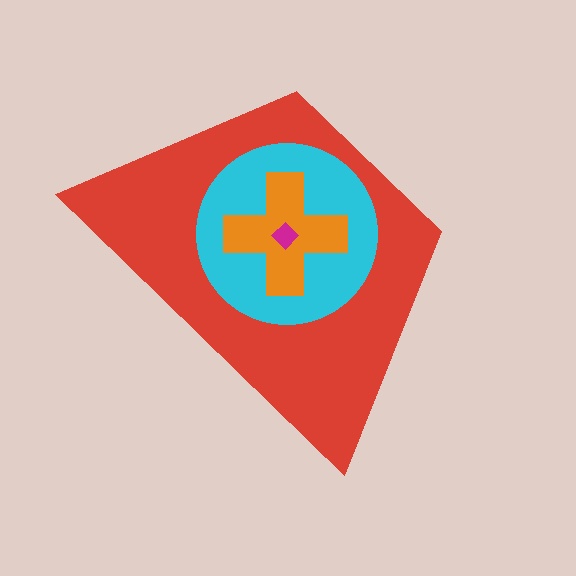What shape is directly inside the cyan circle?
The orange cross.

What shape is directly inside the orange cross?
The magenta diamond.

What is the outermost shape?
The red trapezoid.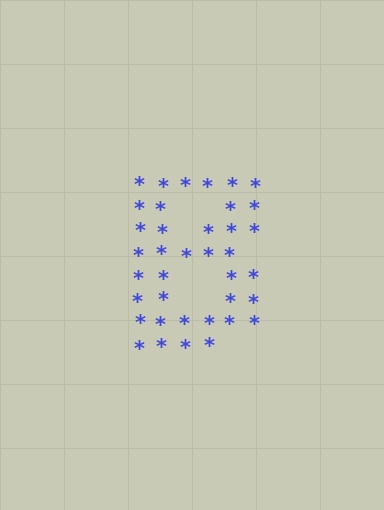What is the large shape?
The large shape is the letter B.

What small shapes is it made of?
It is made of small asterisks.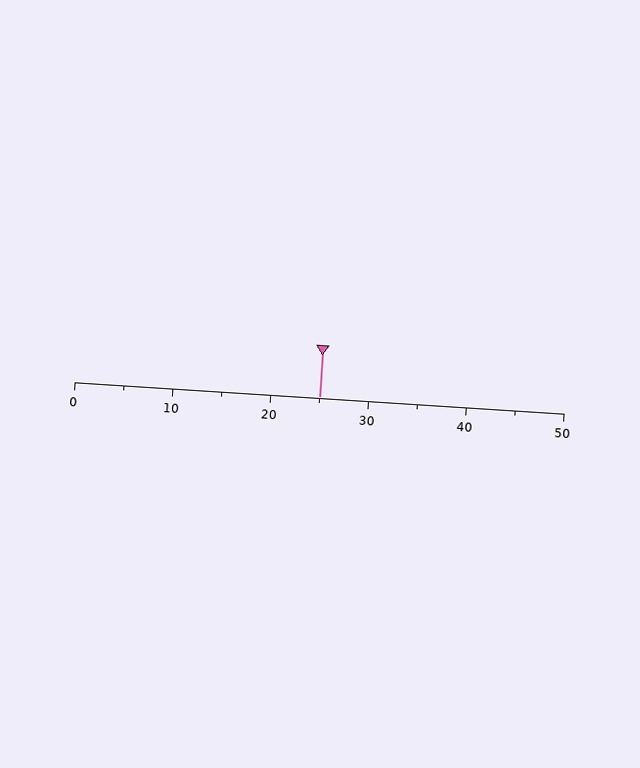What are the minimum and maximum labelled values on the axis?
The axis runs from 0 to 50.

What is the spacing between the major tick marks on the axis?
The major ticks are spaced 10 apart.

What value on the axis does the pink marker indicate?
The marker indicates approximately 25.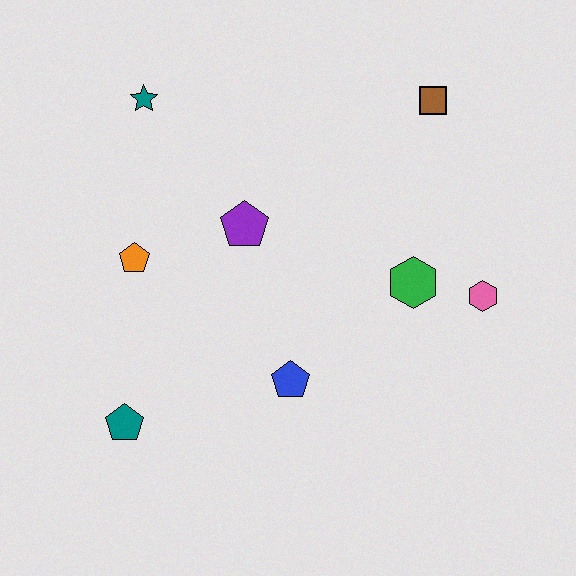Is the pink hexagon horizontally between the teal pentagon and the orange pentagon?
No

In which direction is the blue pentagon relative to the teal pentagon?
The blue pentagon is to the right of the teal pentagon.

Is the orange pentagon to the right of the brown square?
No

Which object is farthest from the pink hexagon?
The teal star is farthest from the pink hexagon.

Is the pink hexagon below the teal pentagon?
No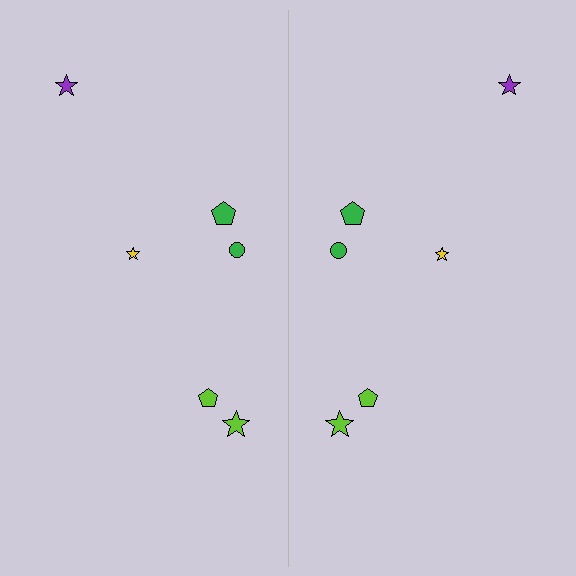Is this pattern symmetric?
Yes, this pattern has bilateral (reflection) symmetry.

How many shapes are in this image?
There are 12 shapes in this image.